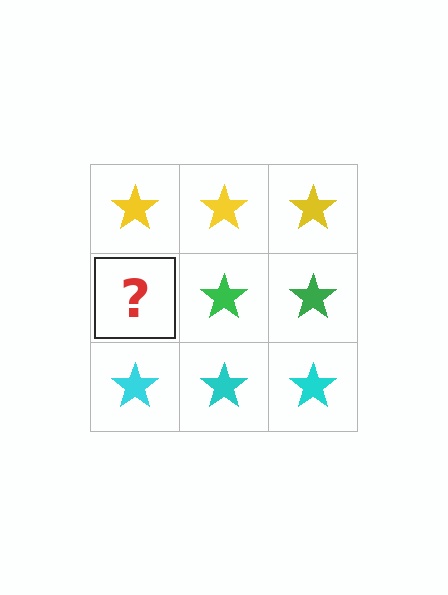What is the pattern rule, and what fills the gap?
The rule is that each row has a consistent color. The gap should be filled with a green star.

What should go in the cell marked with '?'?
The missing cell should contain a green star.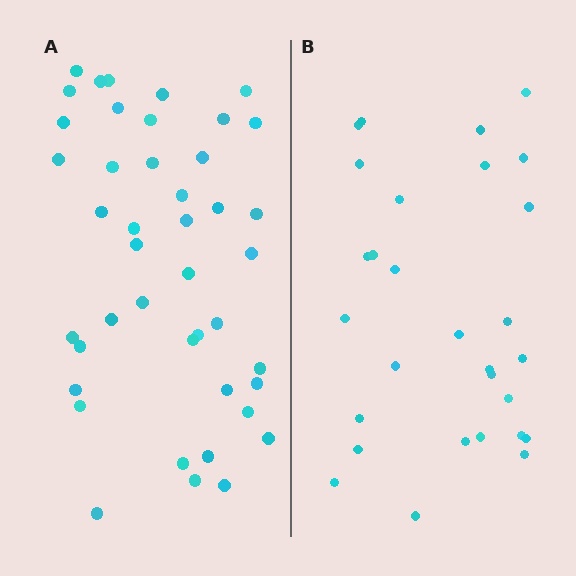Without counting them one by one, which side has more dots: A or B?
Region A (the left region) has more dots.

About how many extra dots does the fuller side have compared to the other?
Region A has approximately 15 more dots than region B.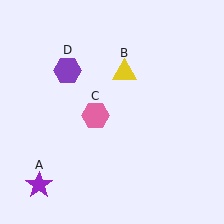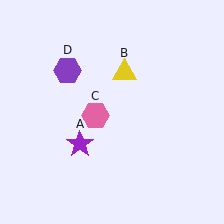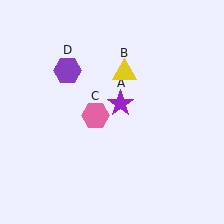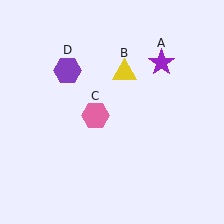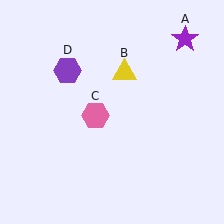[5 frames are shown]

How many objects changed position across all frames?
1 object changed position: purple star (object A).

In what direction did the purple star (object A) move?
The purple star (object A) moved up and to the right.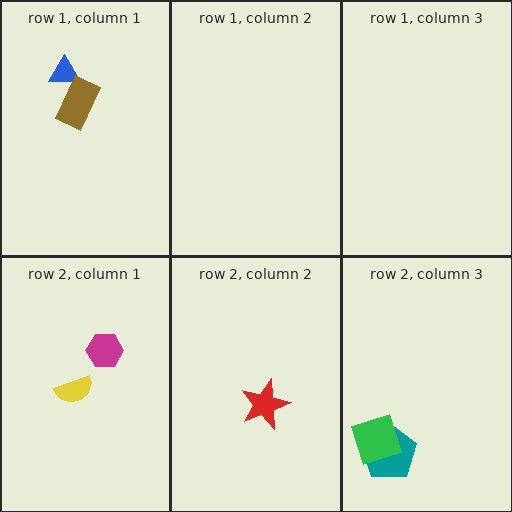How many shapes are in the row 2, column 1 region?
2.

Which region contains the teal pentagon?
The row 2, column 3 region.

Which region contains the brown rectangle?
The row 1, column 1 region.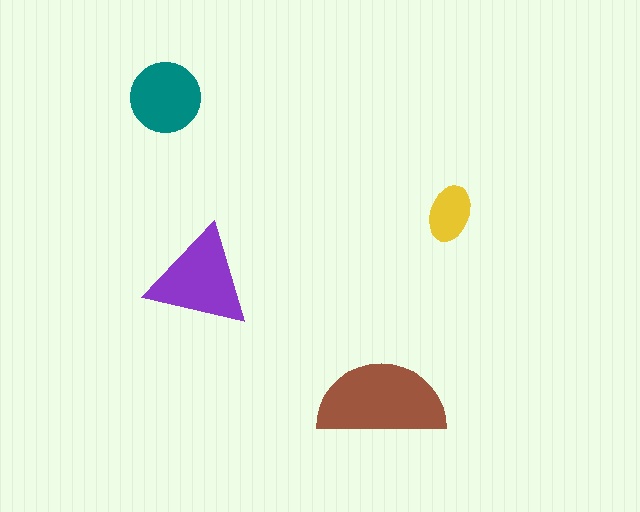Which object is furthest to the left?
The teal circle is leftmost.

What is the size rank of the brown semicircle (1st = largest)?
1st.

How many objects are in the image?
There are 4 objects in the image.